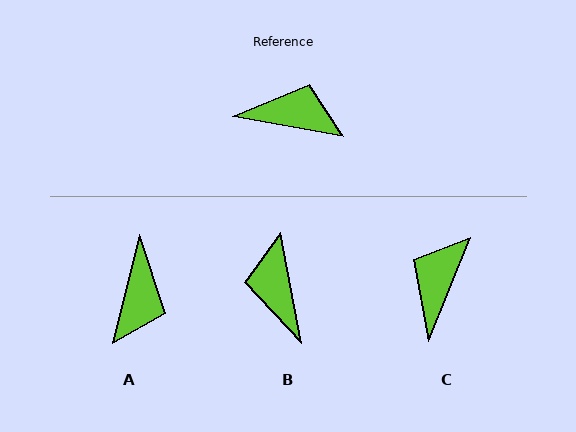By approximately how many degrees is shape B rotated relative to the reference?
Approximately 111 degrees counter-clockwise.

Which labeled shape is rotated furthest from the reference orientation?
B, about 111 degrees away.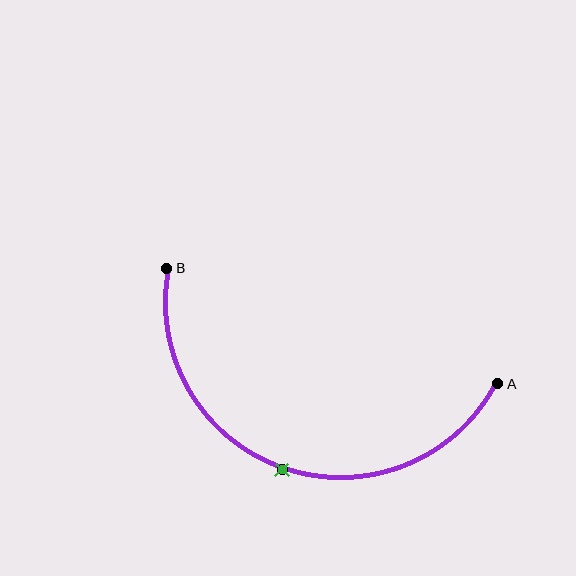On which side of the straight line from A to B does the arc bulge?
The arc bulges below the straight line connecting A and B.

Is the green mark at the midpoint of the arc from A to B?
Yes. The green mark lies on the arc at equal arc-length from both A and B — it is the arc midpoint.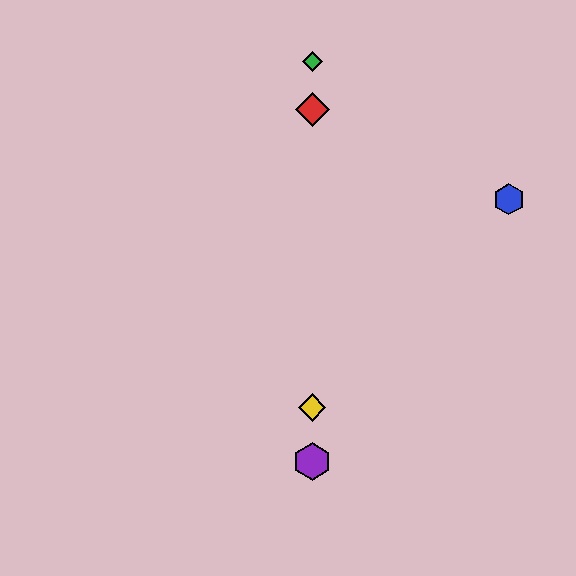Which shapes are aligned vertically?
The red diamond, the green diamond, the yellow diamond, the purple hexagon are aligned vertically.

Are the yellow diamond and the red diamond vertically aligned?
Yes, both are at x≈312.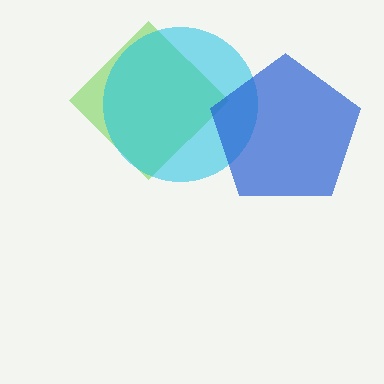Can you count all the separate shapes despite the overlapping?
Yes, there are 3 separate shapes.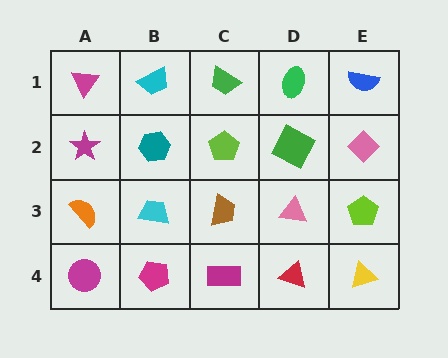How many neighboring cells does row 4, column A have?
2.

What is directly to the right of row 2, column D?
A pink diamond.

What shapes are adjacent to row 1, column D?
A green square (row 2, column D), a green trapezoid (row 1, column C), a blue semicircle (row 1, column E).